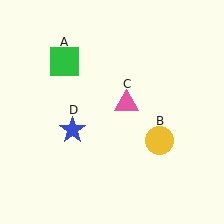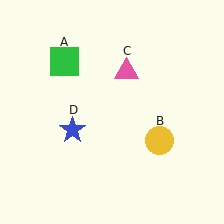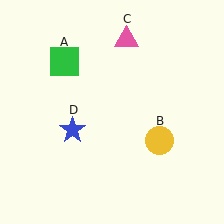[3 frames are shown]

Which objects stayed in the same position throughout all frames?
Green square (object A) and yellow circle (object B) and blue star (object D) remained stationary.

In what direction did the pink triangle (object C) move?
The pink triangle (object C) moved up.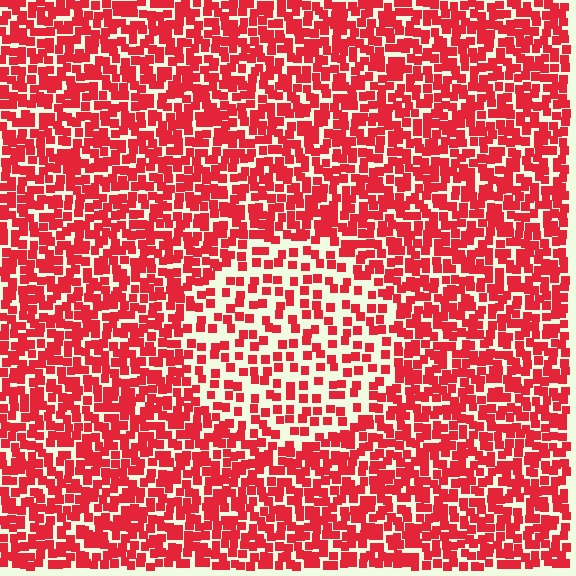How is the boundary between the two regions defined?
The boundary is defined by a change in element density (approximately 2.0x ratio). All elements are the same color, size, and shape.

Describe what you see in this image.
The image contains small red elements arranged at two different densities. A circle-shaped region is visible where the elements are less densely packed than the surrounding area.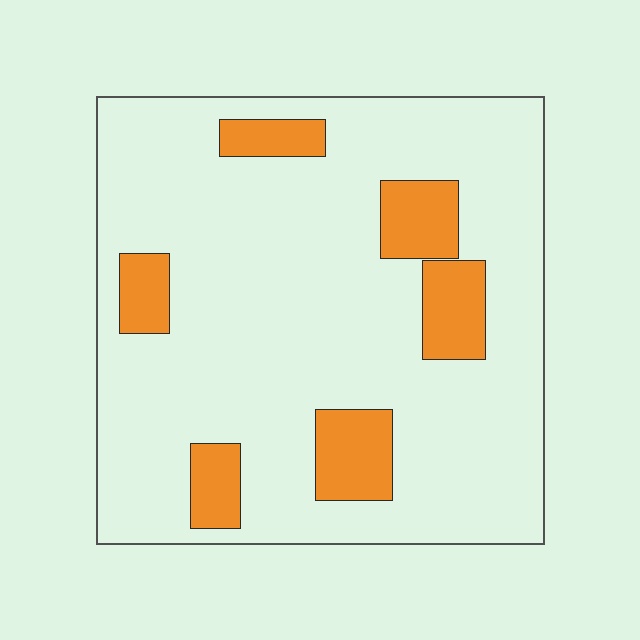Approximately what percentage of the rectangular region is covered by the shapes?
Approximately 15%.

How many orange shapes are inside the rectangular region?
6.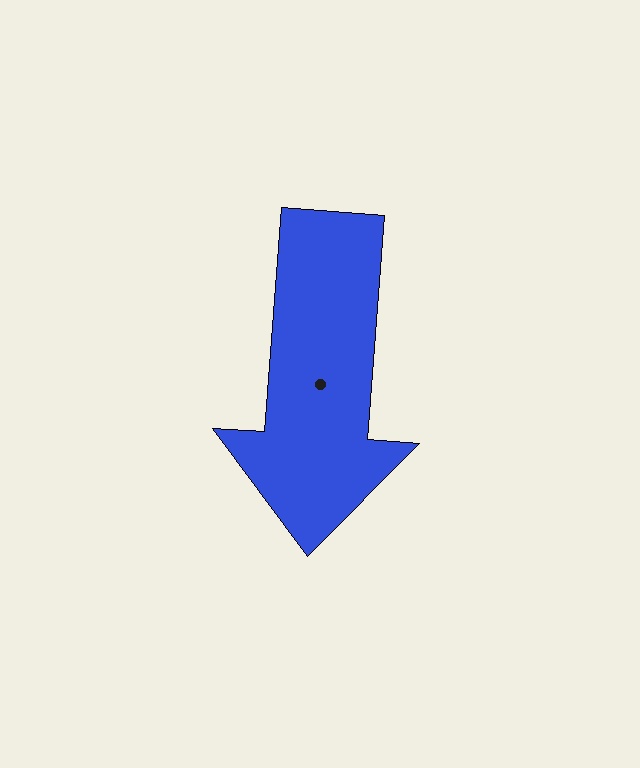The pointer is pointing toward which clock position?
Roughly 6 o'clock.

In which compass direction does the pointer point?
South.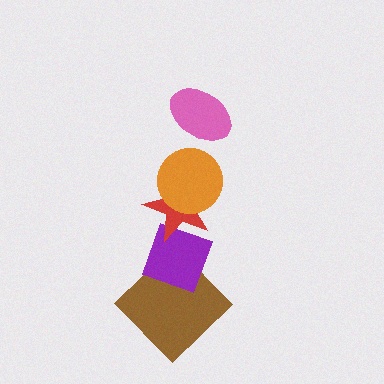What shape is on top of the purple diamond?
The red star is on top of the purple diamond.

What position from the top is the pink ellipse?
The pink ellipse is 1st from the top.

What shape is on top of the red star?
The orange circle is on top of the red star.